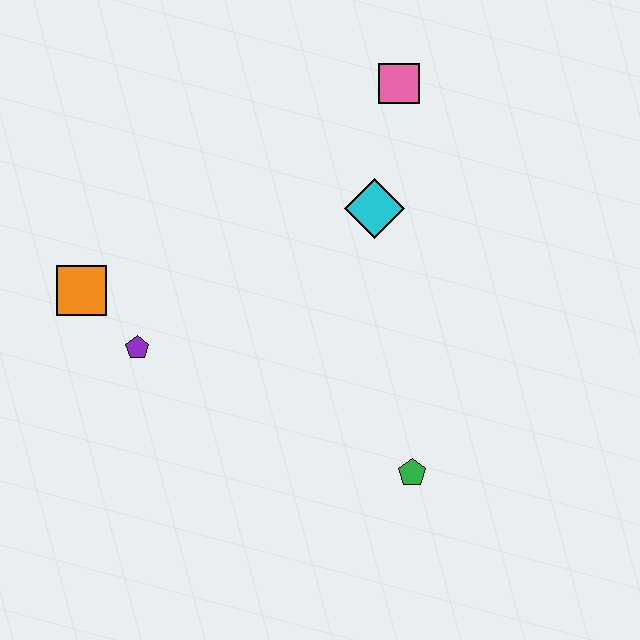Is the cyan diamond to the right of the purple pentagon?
Yes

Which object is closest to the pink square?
The cyan diamond is closest to the pink square.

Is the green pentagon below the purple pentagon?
Yes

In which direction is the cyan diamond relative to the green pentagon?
The cyan diamond is above the green pentagon.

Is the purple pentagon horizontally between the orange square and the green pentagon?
Yes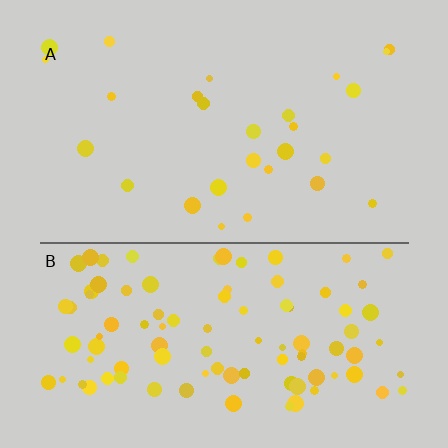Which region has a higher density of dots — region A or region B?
B (the bottom).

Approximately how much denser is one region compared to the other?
Approximately 3.6× — region B over region A.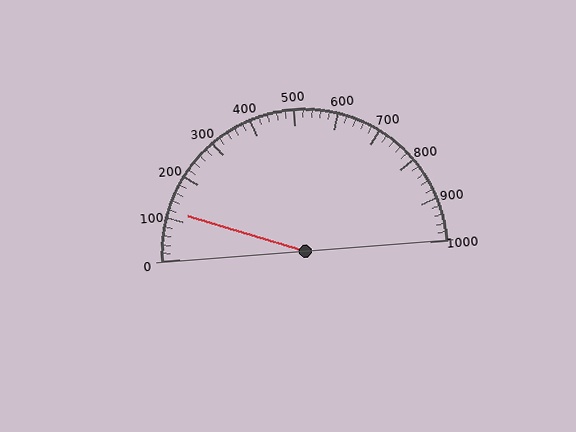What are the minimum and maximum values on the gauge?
The gauge ranges from 0 to 1000.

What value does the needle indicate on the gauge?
The needle indicates approximately 120.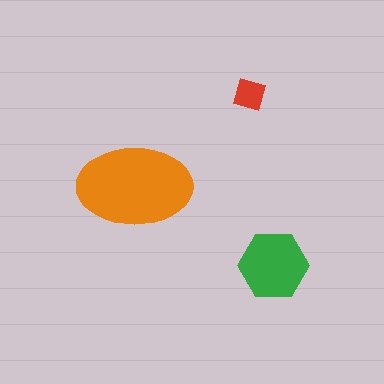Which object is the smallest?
The red diamond.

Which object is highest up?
The red diamond is topmost.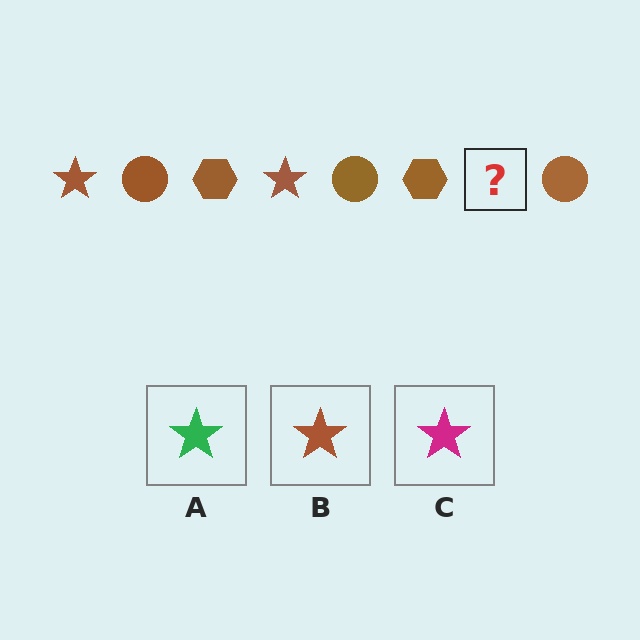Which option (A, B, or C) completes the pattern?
B.